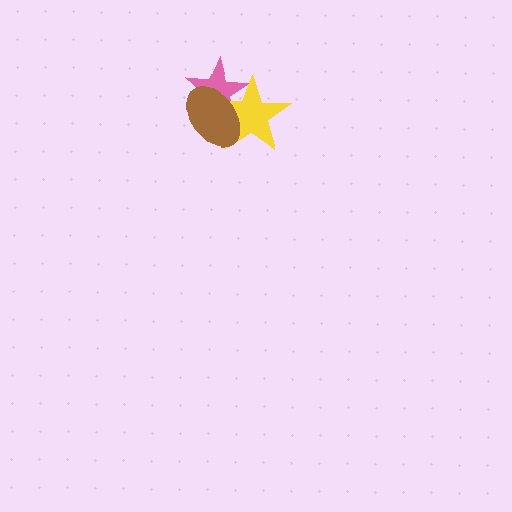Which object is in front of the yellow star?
The brown ellipse is in front of the yellow star.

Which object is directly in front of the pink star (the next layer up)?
The yellow star is directly in front of the pink star.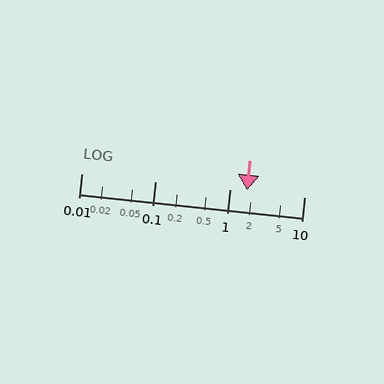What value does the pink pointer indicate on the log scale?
The pointer indicates approximately 1.7.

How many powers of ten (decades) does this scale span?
The scale spans 3 decades, from 0.01 to 10.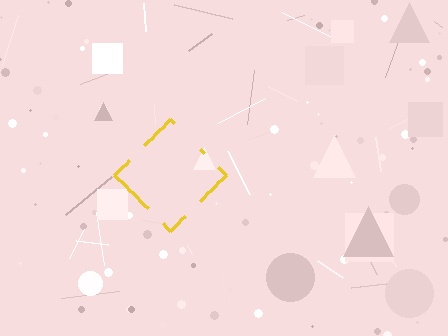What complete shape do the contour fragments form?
The contour fragments form a diamond.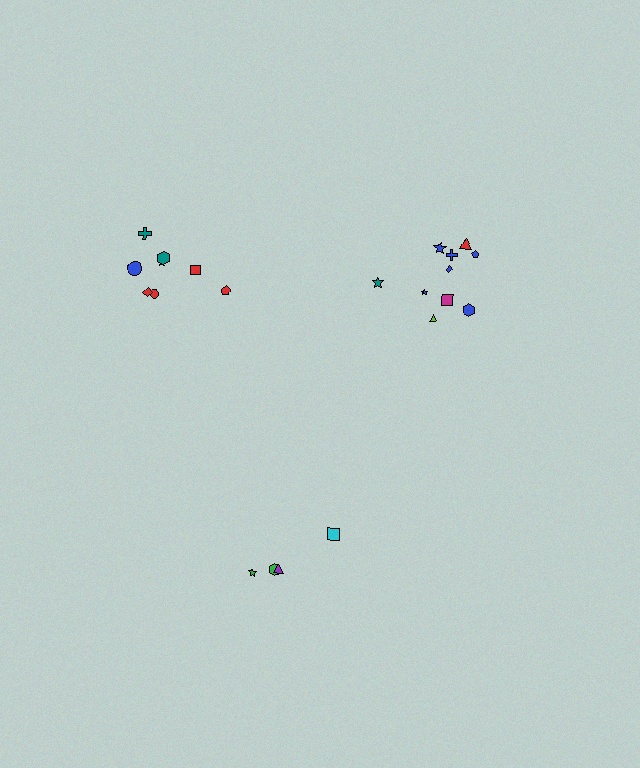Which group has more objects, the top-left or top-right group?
The top-right group.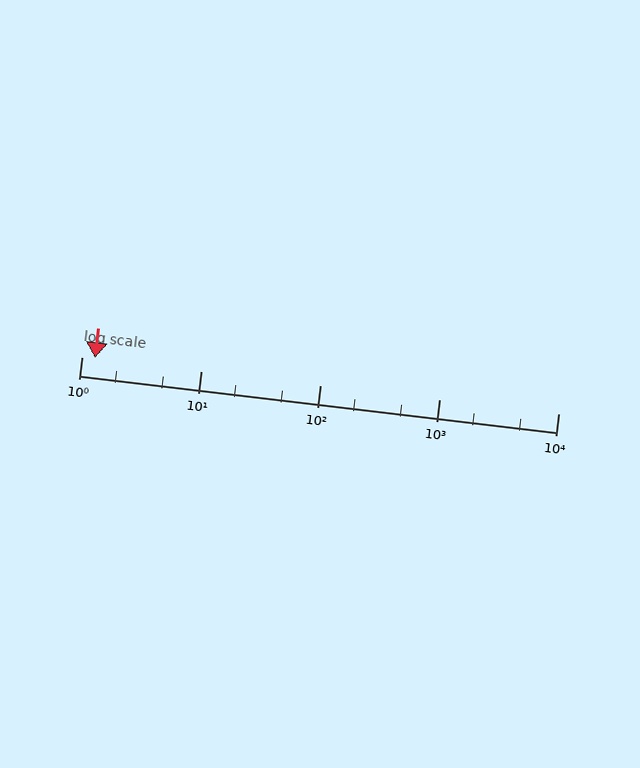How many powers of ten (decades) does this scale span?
The scale spans 4 decades, from 1 to 10000.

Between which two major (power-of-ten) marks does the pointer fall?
The pointer is between 1 and 10.